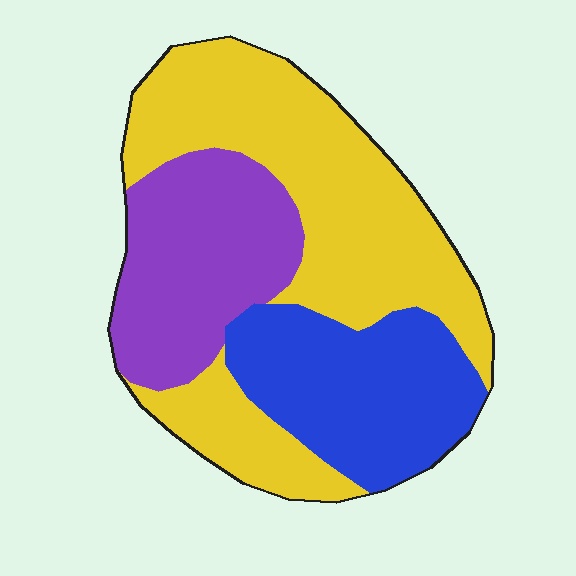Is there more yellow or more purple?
Yellow.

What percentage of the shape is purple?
Purple takes up about one quarter (1/4) of the shape.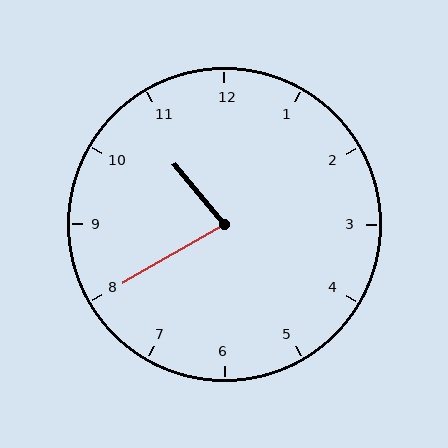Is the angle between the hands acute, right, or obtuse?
It is acute.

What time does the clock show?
10:40.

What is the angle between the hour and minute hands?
Approximately 80 degrees.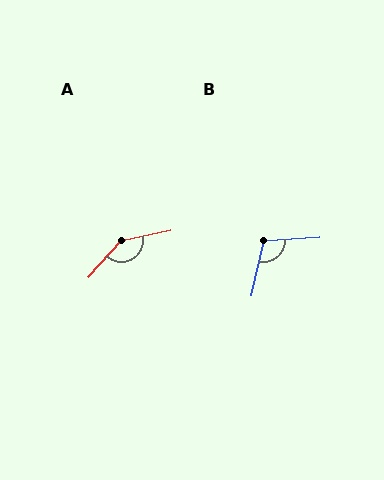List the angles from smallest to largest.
B (106°), A (144°).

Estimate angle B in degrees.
Approximately 106 degrees.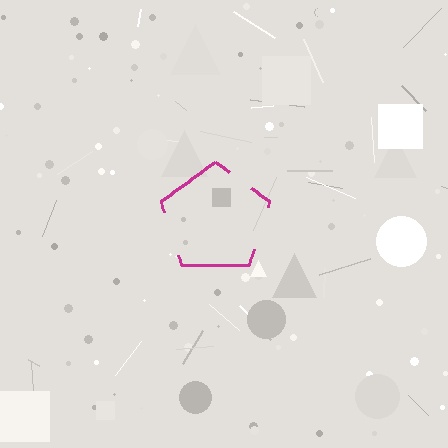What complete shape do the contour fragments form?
The contour fragments form a pentagon.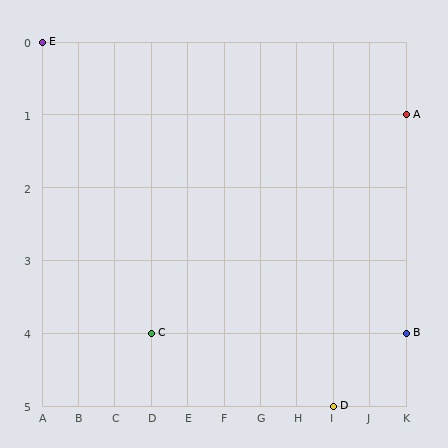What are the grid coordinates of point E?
Point E is at grid coordinates (A, 0).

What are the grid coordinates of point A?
Point A is at grid coordinates (K, 1).